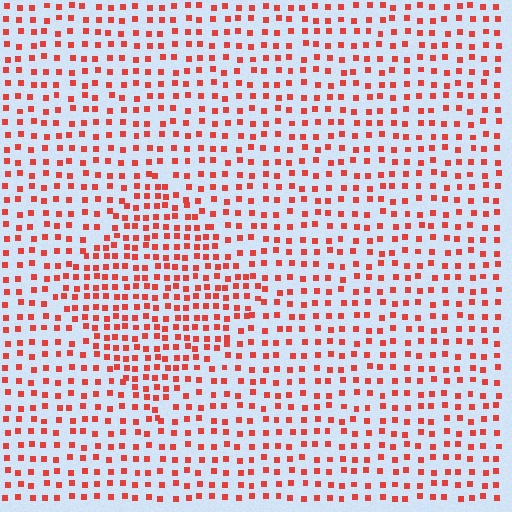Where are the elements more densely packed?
The elements are more densely packed inside the diamond boundary.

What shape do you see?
I see a diamond.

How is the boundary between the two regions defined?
The boundary is defined by a change in element density (approximately 1.6x ratio). All elements are the same color, size, and shape.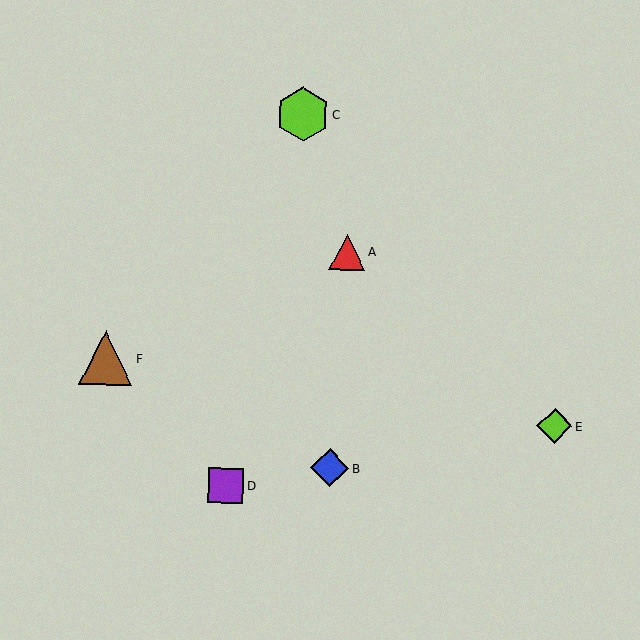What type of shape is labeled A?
Shape A is a red triangle.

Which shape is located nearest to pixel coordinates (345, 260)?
The red triangle (labeled A) at (347, 252) is nearest to that location.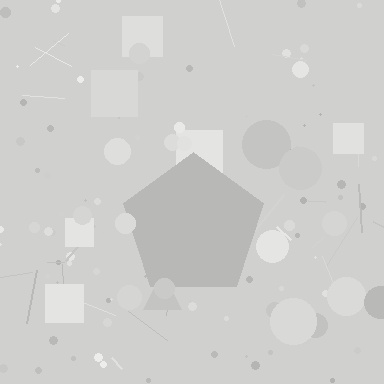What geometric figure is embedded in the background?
A pentagon is embedded in the background.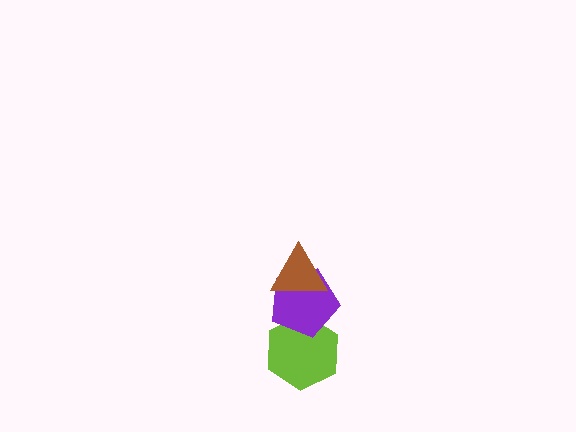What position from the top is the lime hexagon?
The lime hexagon is 3rd from the top.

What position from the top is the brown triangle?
The brown triangle is 1st from the top.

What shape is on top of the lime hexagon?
The purple pentagon is on top of the lime hexagon.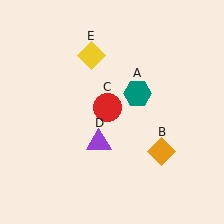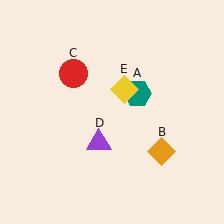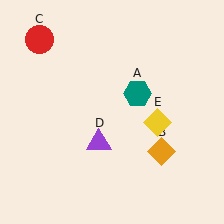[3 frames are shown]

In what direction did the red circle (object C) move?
The red circle (object C) moved up and to the left.